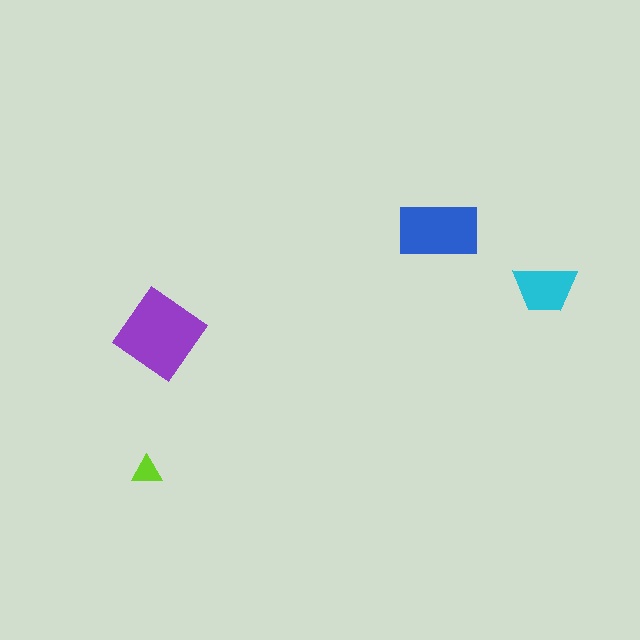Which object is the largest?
The purple diamond.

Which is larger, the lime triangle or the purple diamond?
The purple diamond.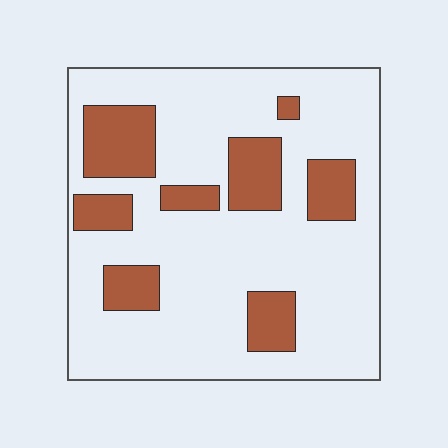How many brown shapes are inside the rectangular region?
8.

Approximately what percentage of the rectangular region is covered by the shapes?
Approximately 25%.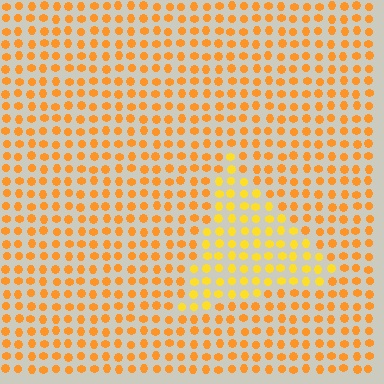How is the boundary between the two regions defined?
The boundary is defined purely by a slight shift in hue (about 21 degrees). Spacing, size, and orientation are identical on both sides.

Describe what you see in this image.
The image is filled with small orange elements in a uniform arrangement. A triangle-shaped region is visible where the elements are tinted to a slightly different hue, forming a subtle color boundary.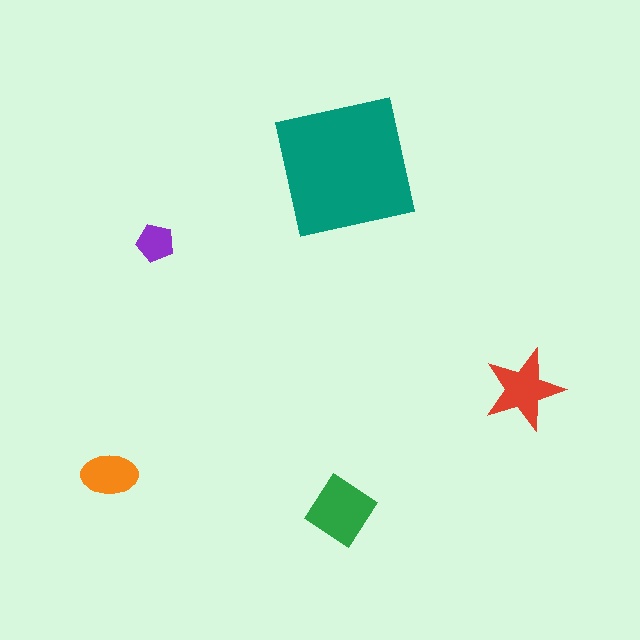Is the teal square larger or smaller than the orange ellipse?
Larger.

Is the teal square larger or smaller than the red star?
Larger.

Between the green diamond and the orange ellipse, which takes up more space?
The green diamond.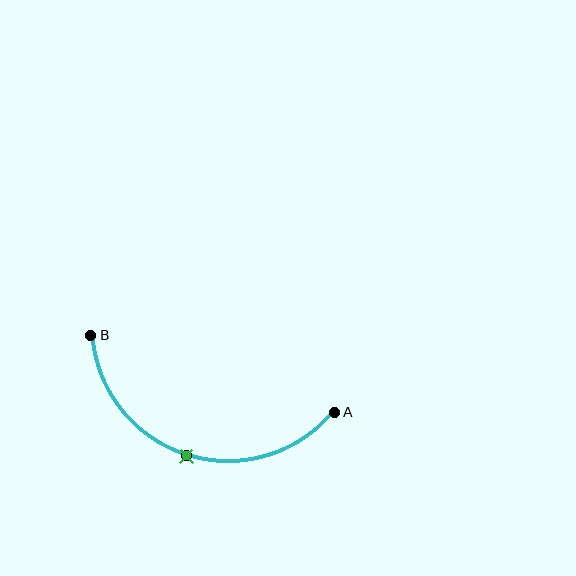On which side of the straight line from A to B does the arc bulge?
The arc bulges below the straight line connecting A and B.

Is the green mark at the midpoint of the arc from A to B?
Yes. The green mark lies on the arc at equal arc-length from both A and B — it is the arc midpoint.